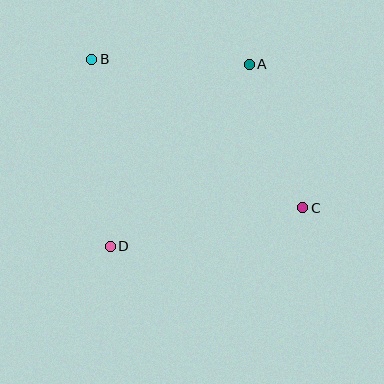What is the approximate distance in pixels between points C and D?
The distance between C and D is approximately 196 pixels.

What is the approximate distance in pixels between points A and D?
The distance between A and D is approximately 229 pixels.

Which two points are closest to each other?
Points A and C are closest to each other.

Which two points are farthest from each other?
Points B and C are farthest from each other.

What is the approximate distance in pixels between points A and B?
The distance between A and B is approximately 158 pixels.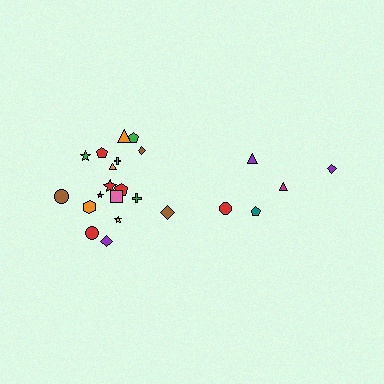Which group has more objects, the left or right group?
The left group.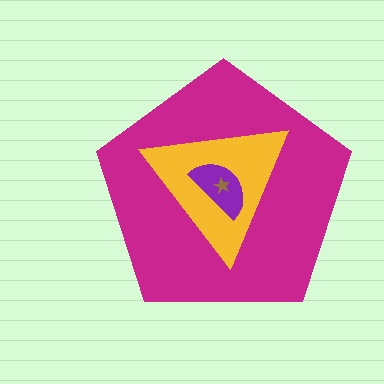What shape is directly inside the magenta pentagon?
The yellow triangle.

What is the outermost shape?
The magenta pentagon.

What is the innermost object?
The brown star.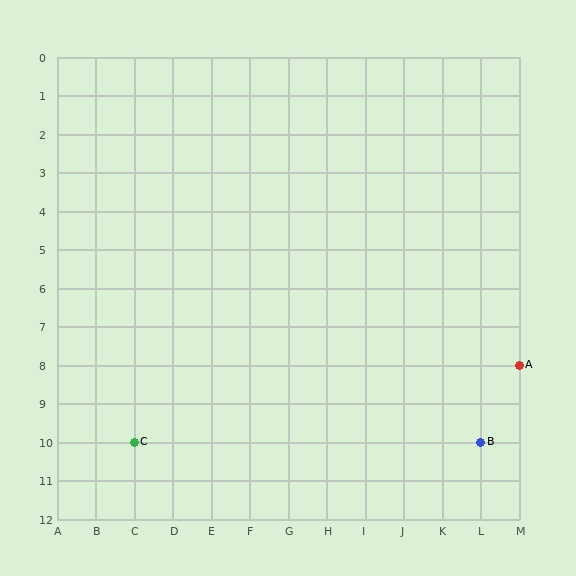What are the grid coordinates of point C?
Point C is at grid coordinates (C, 10).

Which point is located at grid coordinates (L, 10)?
Point B is at (L, 10).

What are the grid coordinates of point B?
Point B is at grid coordinates (L, 10).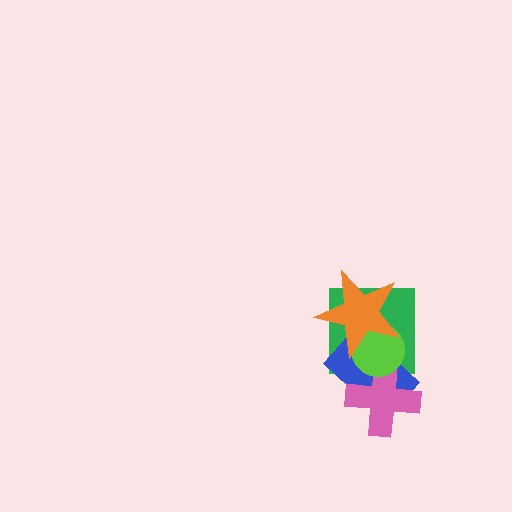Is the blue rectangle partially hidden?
Yes, it is partially covered by another shape.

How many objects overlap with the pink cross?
3 objects overlap with the pink cross.